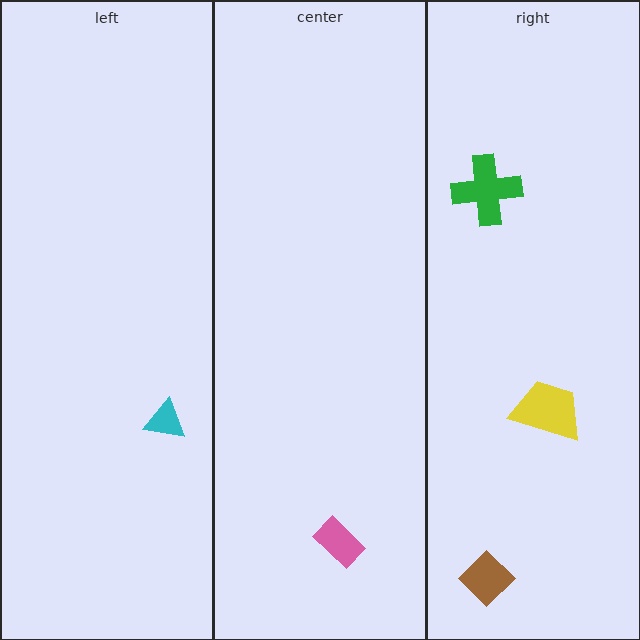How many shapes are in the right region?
3.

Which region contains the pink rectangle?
The center region.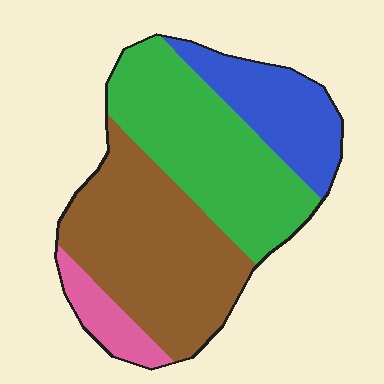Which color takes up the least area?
Pink, at roughly 10%.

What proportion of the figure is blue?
Blue takes up about one sixth (1/6) of the figure.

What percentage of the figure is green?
Green takes up about one third (1/3) of the figure.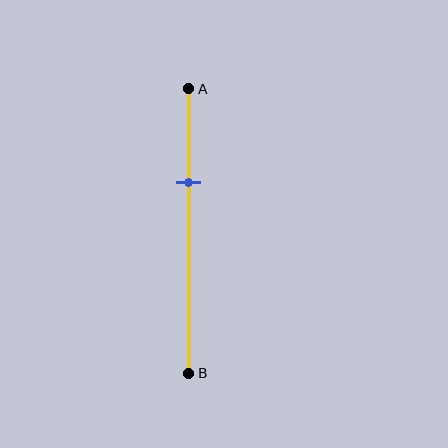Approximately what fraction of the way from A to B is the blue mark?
The blue mark is approximately 35% of the way from A to B.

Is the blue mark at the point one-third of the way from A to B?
Yes, the mark is approximately at the one-third point.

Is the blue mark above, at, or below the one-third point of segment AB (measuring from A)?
The blue mark is approximately at the one-third point of segment AB.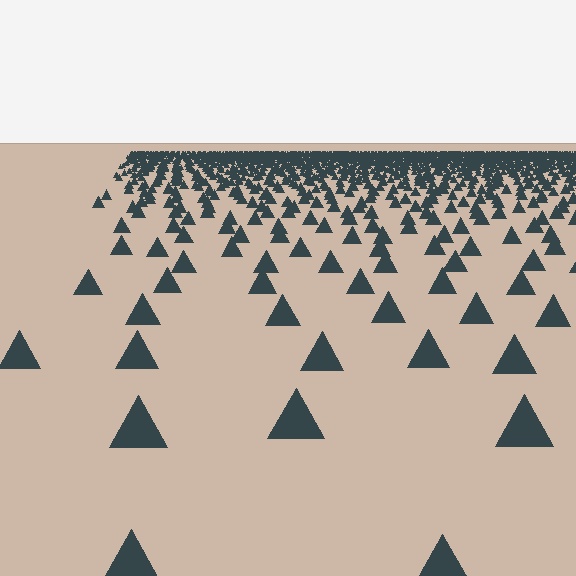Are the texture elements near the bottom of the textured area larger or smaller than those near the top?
Larger. Near the bottom, elements are closer to the viewer and appear at a bigger on-screen size.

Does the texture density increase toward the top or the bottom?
Density increases toward the top.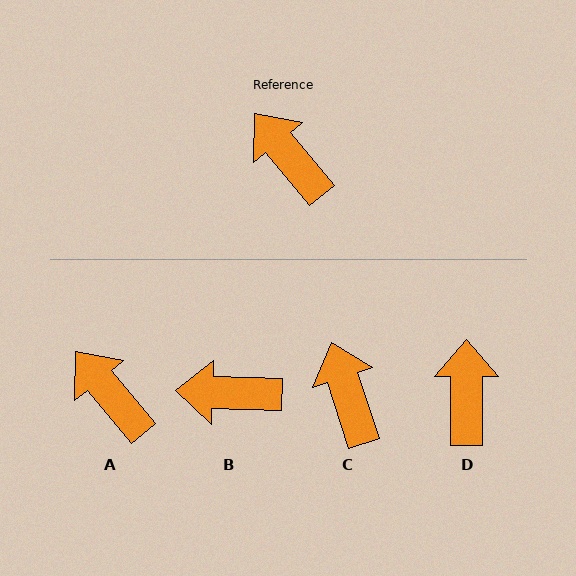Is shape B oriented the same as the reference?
No, it is off by about 48 degrees.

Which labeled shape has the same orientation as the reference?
A.